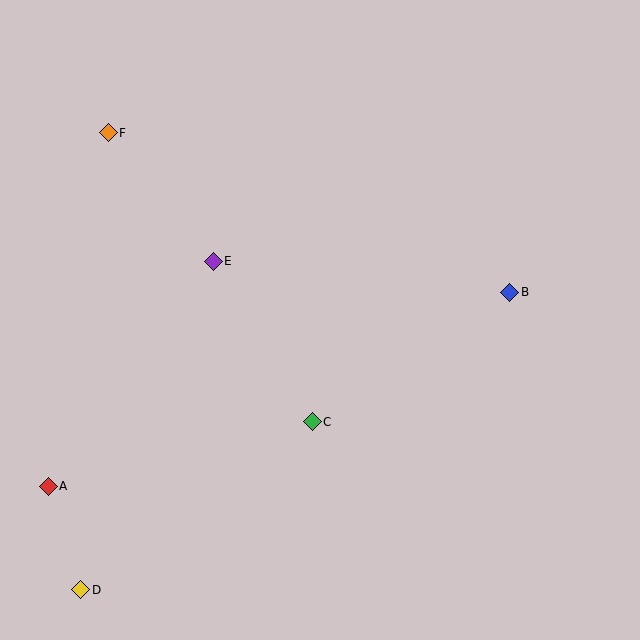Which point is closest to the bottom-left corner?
Point D is closest to the bottom-left corner.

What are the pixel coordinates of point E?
Point E is at (213, 261).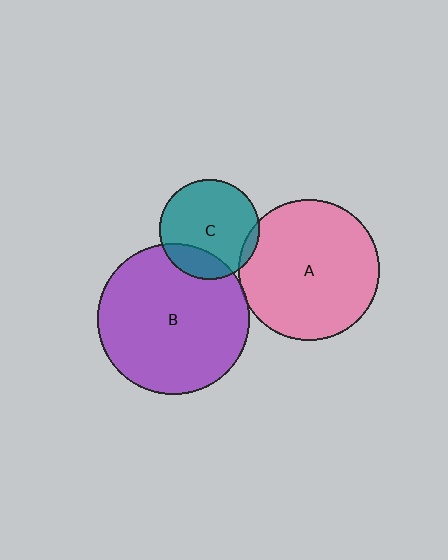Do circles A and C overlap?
Yes.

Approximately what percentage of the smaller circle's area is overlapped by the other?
Approximately 5%.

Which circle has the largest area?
Circle B (purple).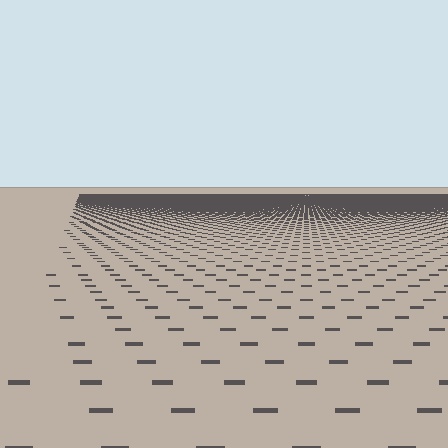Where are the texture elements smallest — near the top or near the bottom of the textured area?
Near the top.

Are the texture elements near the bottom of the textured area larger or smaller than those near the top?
Larger. Near the bottom, elements are closer to the viewer and appear at a bigger on-screen size.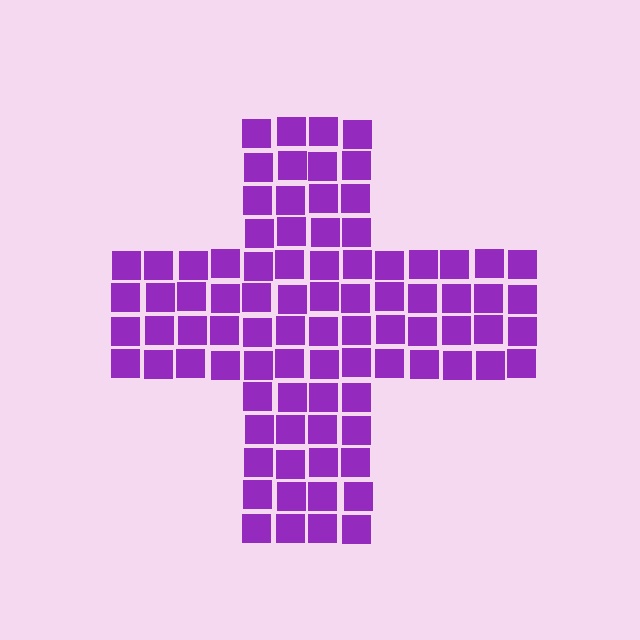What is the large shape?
The large shape is a cross.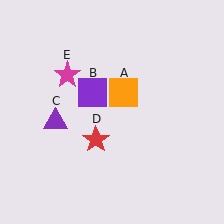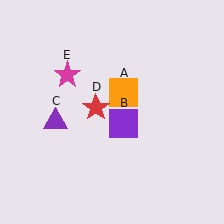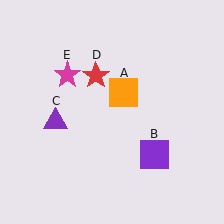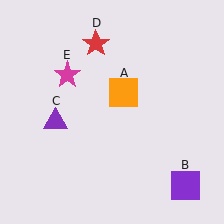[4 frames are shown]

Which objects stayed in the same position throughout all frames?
Orange square (object A) and purple triangle (object C) and magenta star (object E) remained stationary.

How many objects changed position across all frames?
2 objects changed position: purple square (object B), red star (object D).